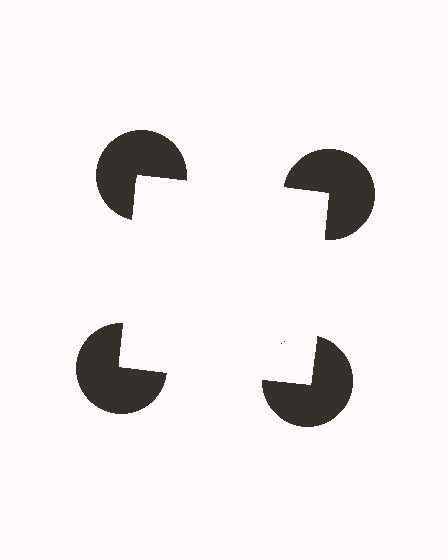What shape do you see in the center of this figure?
An illusory square — its edges are inferred from the aligned wedge cuts in the pac-man discs, not physically drawn.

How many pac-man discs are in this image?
There are 4 — one at each vertex of the illusory square.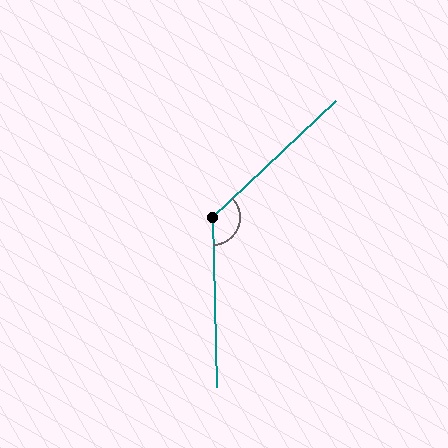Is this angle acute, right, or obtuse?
It is obtuse.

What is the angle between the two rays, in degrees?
Approximately 132 degrees.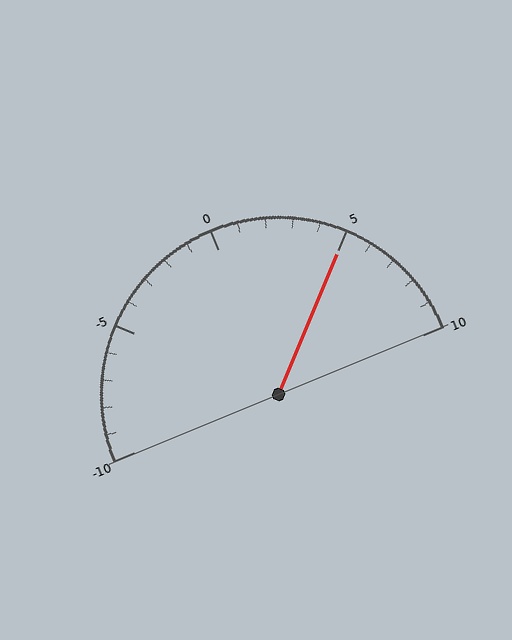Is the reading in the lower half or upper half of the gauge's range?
The reading is in the upper half of the range (-10 to 10).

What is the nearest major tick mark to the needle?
The nearest major tick mark is 5.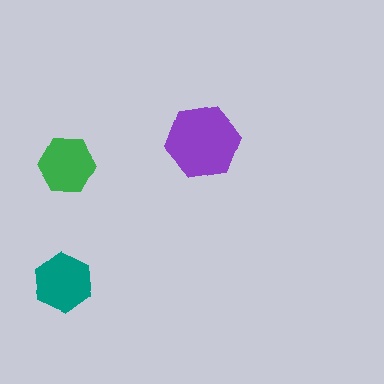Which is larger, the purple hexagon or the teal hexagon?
The purple one.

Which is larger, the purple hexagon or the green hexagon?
The purple one.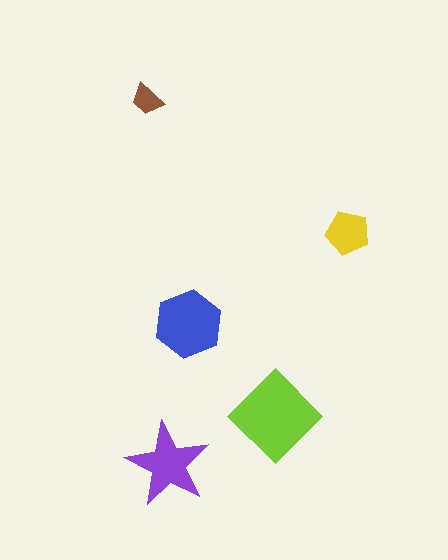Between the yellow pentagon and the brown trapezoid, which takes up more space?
The yellow pentagon.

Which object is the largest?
The lime diamond.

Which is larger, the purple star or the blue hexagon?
The blue hexagon.